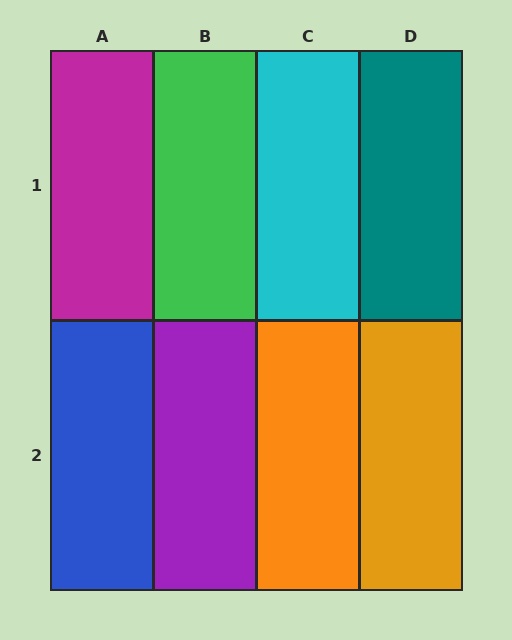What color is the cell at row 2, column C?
Orange.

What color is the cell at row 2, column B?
Purple.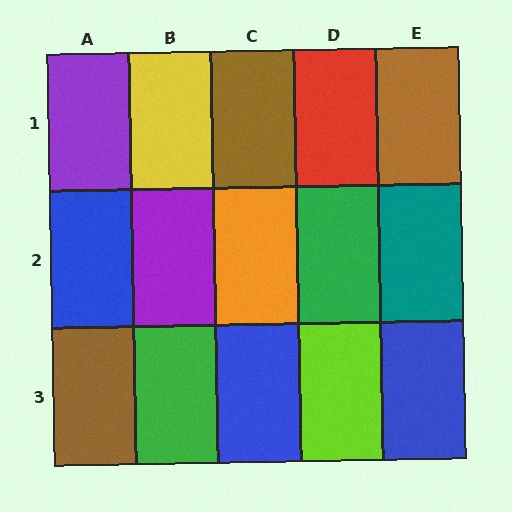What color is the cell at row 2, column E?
Teal.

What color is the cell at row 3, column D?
Lime.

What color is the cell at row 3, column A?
Brown.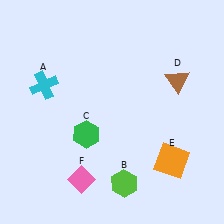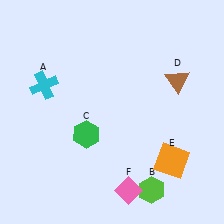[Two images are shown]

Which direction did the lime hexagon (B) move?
The lime hexagon (B) moved right.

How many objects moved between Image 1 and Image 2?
2 objects moved between the two images.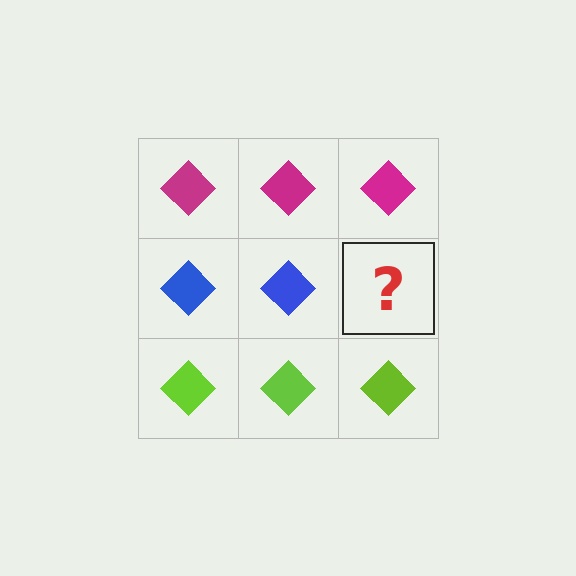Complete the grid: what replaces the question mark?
The question mark should be replaced with a blue diamond.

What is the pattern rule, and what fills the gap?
The rule is that each row has a consistent color. The gap should be filled with a blue diamond.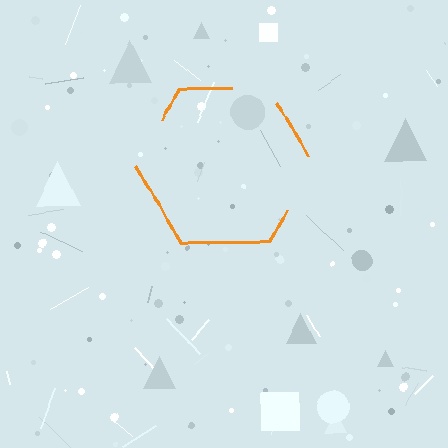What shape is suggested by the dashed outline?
The dashed outline suggests a hexagon.